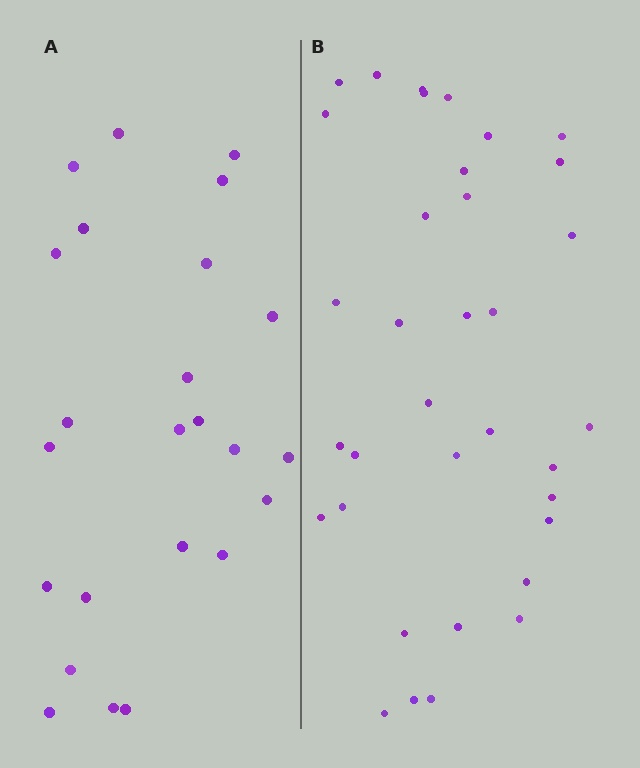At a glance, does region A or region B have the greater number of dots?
Region B (the right region) has more dots.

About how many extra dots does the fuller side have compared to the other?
Region B has roughly 12 or so more dots than region A.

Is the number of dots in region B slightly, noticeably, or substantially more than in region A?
Region B has substantially more. The ratio is roughly 1.5 to 1.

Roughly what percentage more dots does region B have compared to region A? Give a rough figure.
About 45% more.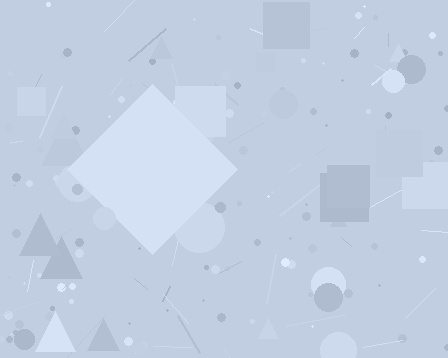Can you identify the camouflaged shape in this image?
The camouflaged shape is a diamond.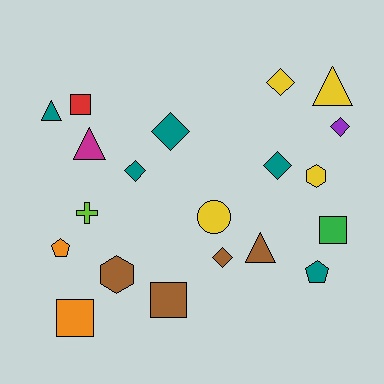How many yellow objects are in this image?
There are 4 yellow objects.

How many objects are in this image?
There are 20 objects.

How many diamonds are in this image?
There are 6 diamonds.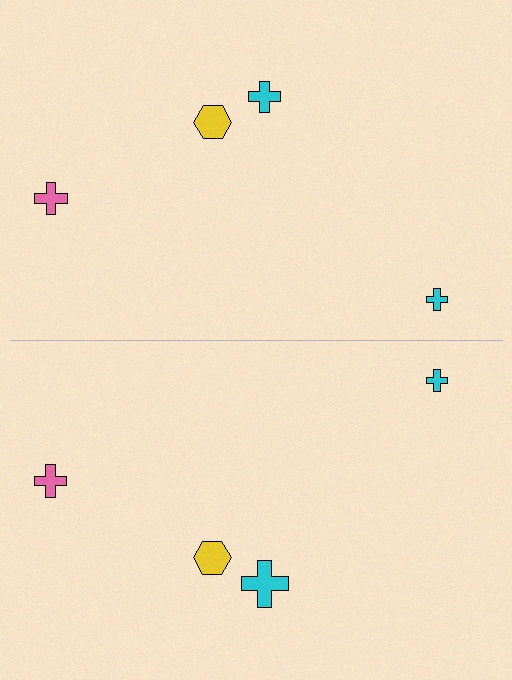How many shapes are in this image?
There are 8 shapes in this image.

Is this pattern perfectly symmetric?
No, the pattern is not perfectly symmetric. The cyan cross on the bottom side has a different size than its mirror counterpart.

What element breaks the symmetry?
The cyan cross on the bottom side has a different size than its mirror counterpart.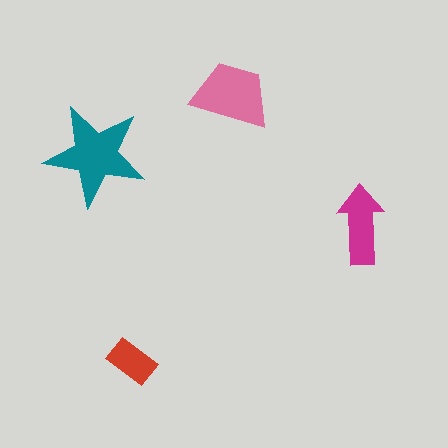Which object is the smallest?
The red rectangle.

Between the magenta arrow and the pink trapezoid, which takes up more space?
The pink trapezoid.